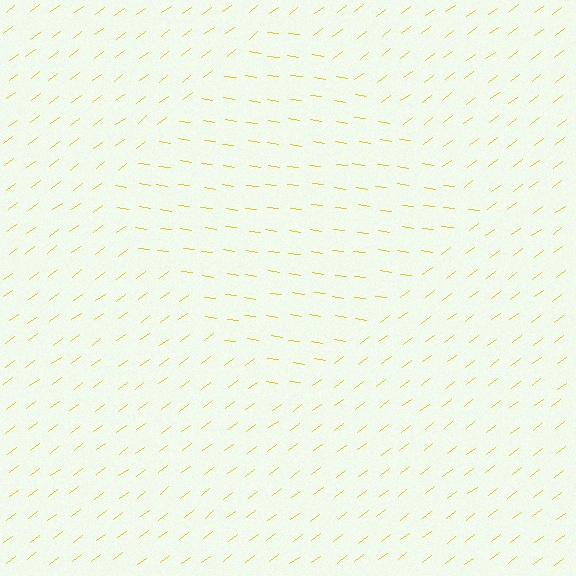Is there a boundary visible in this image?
Yes, there is a texture boundary formed by a change in line orientation.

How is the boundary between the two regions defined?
The boundary is defined purely by a change in line orientation (approximately 45 degrees difference). All lines are the same color and thickness.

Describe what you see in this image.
The image is filled with small yellow line segments. A diamond region in the image has lines oriented differently from the surrounding lines, creating a visible texture boundary.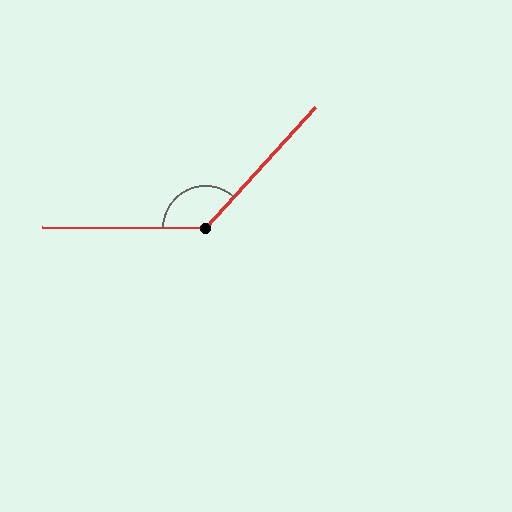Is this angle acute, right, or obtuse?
It is obtuse.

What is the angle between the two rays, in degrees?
Approximately 132 degrees.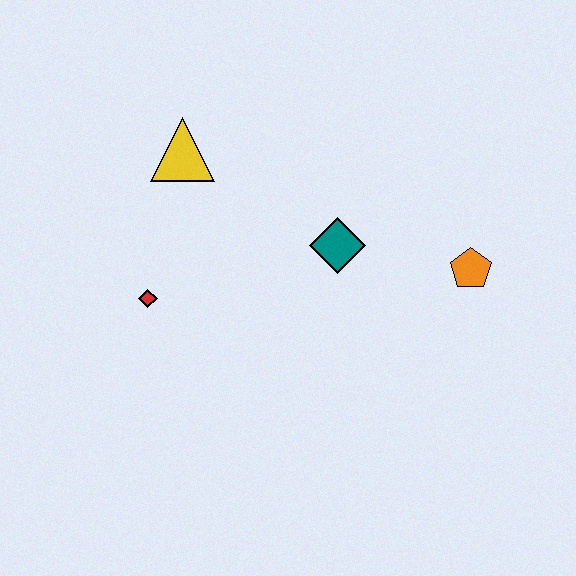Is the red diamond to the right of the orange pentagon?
No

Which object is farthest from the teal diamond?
The red diamond is farthest from the teal diamond.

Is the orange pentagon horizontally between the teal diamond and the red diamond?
No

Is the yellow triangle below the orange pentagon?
No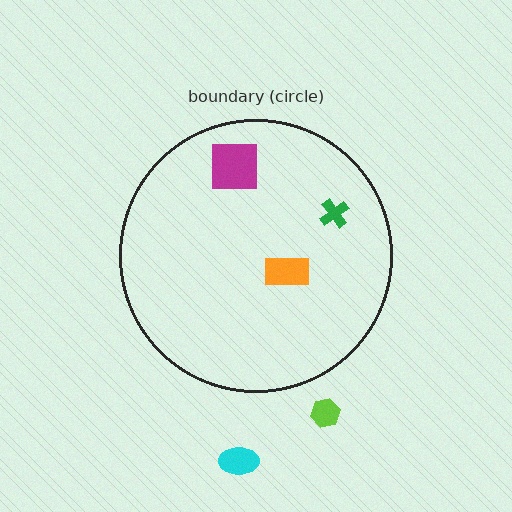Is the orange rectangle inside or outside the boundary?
Inside.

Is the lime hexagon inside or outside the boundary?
Outside.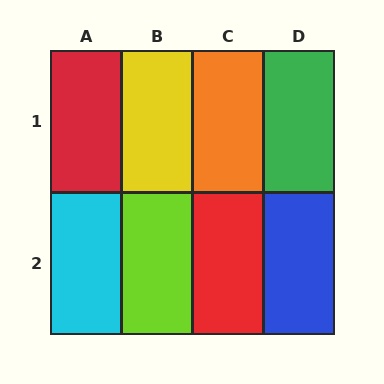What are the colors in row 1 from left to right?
Red, yellow, orange, green.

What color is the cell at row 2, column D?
Blue.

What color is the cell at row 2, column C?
Red.